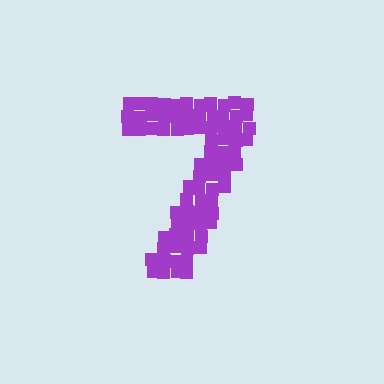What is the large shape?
The large shape is the digit 7.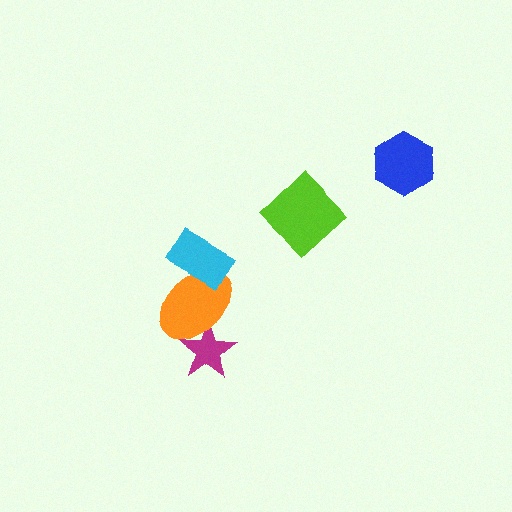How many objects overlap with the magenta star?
1 object overlaps with the magenta star.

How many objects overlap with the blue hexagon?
0 objects overlap with the blue hexagon.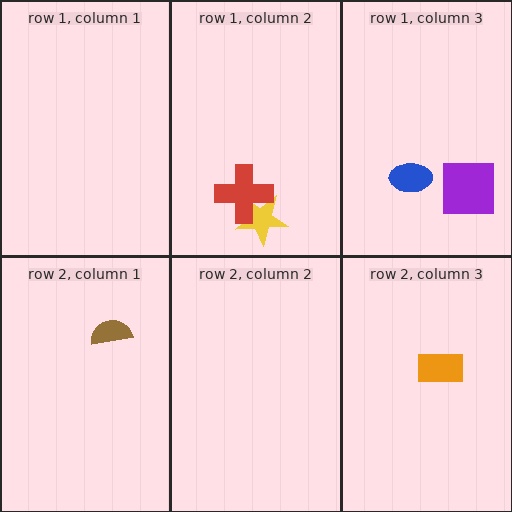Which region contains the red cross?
The row 1, column 2 region.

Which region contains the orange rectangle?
The row 2, column 3 region.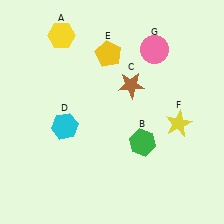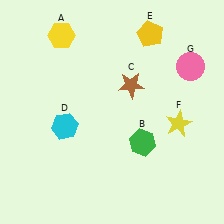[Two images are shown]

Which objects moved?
The objects that moved are: the yellow pentagon (E), the pink circle (G).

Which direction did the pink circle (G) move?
The pink circle (G) moved right.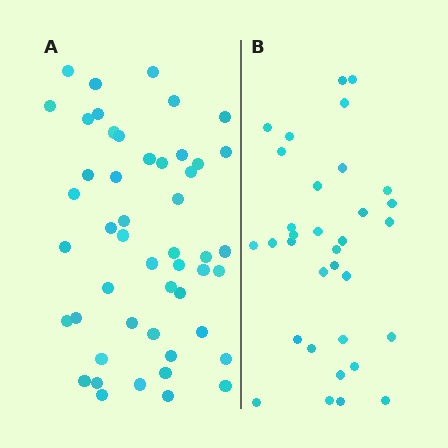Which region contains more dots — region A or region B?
Region A (the left region) has more dots.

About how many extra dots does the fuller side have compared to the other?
Region A has approximately 15 more dots than region B.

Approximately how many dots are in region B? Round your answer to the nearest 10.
About 30 dots. (The exact count is 33, which rounds to 30.)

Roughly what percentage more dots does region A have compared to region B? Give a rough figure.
About 50% more.